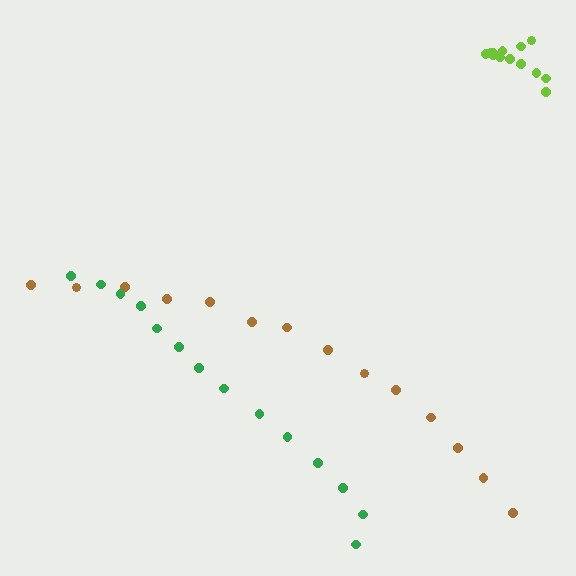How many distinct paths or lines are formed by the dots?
There are 3 distinct paths.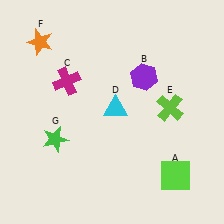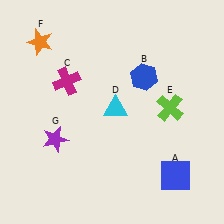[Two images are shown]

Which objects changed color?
A changed from lime to blue. B changed from purple to blue. G changed from green to purple.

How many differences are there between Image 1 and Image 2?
There are 3 differences between the two images.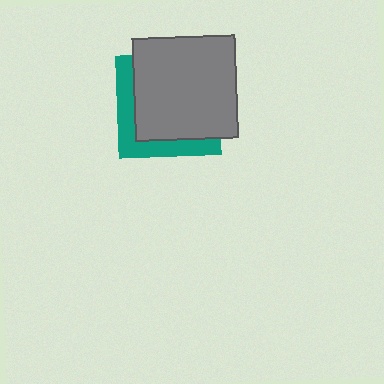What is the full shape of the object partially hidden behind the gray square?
The partially hidden object is a teal square.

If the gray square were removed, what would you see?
You would see the complete teal square.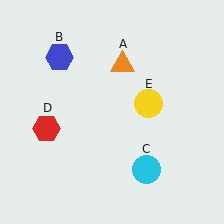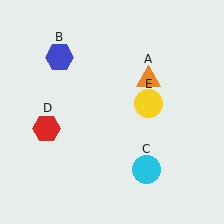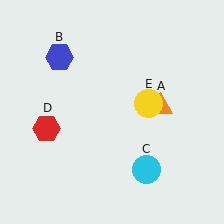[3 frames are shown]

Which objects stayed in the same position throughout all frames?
Blue hexagon (object B) and cyan circle (object C) and red hexagon (object D) and yellow circle (object E) remained stationary.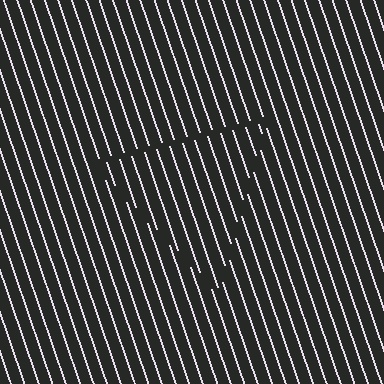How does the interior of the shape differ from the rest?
The interior of the shape contains the same grating, shifted by half a period — the contour is defined by the phase discontinuity where line-ends from the inner and outer gratings abut.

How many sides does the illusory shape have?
3 sides — the line-ends trace a triangle.